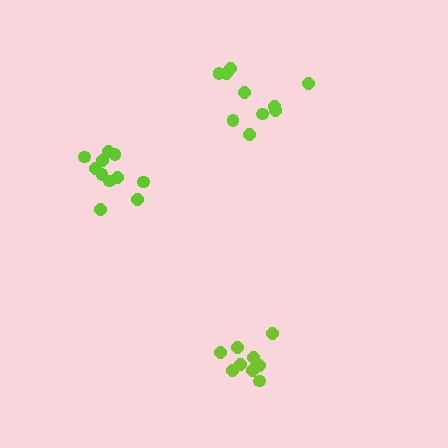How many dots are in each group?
Group 1: 10 dots, Group 2: 9 dots, Group 3: 11 dots (30 total).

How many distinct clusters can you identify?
There are 3 distinct clusters.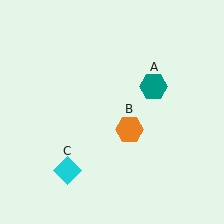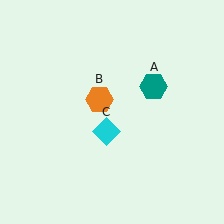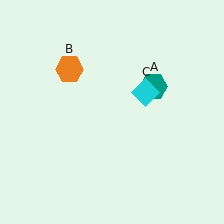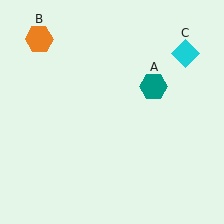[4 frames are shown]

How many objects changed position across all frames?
2 objects changed position: orange hexagon (object B), cyan diamond (object C).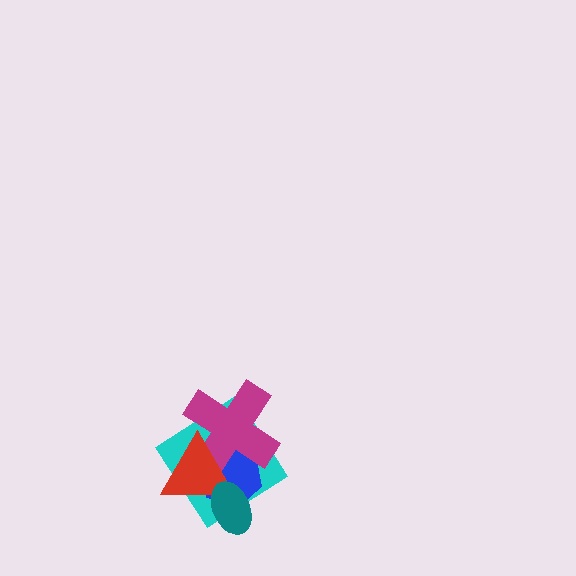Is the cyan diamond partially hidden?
Yes, it is partially covered by another shape.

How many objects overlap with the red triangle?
4 objects overlap with the red triangle.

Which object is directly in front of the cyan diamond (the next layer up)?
The blue hexagon is directly in front of the cyan diamond.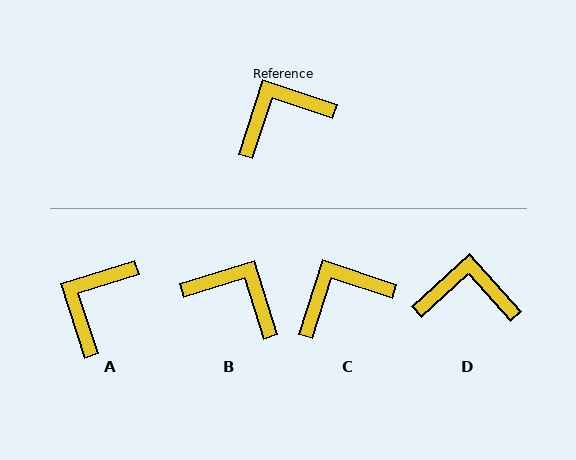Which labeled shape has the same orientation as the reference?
C.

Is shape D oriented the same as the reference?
No, it is off by about 30 degrees.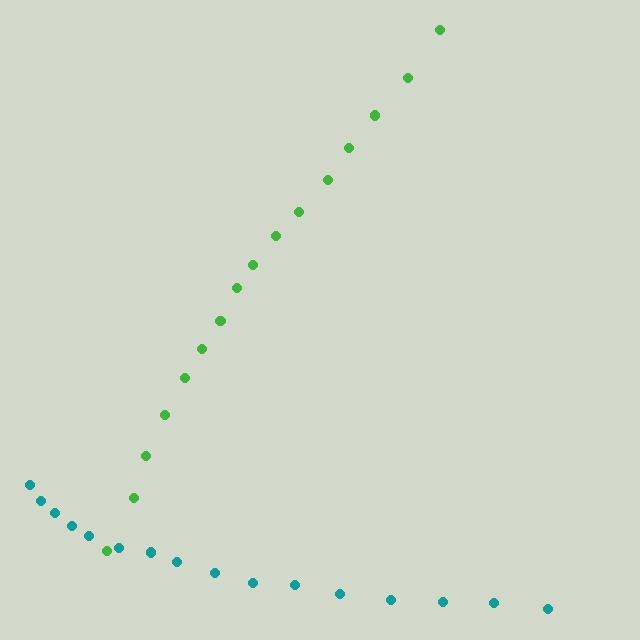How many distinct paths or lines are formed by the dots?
There are 2 distinct paths.